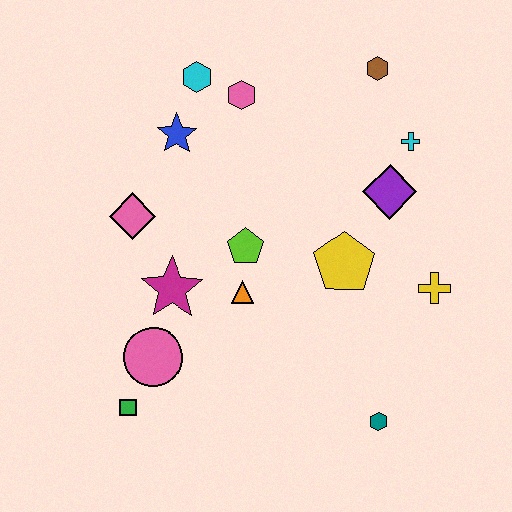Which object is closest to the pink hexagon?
The cyan hexagon is closest to the pink hexagon.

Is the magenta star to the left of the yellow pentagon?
Yes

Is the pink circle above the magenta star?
No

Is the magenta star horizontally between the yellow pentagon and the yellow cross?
No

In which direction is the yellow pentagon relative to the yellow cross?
The yellow pentagon is to the left of the yellow cross.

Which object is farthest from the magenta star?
The brown hexagon is farthest from the magenta star.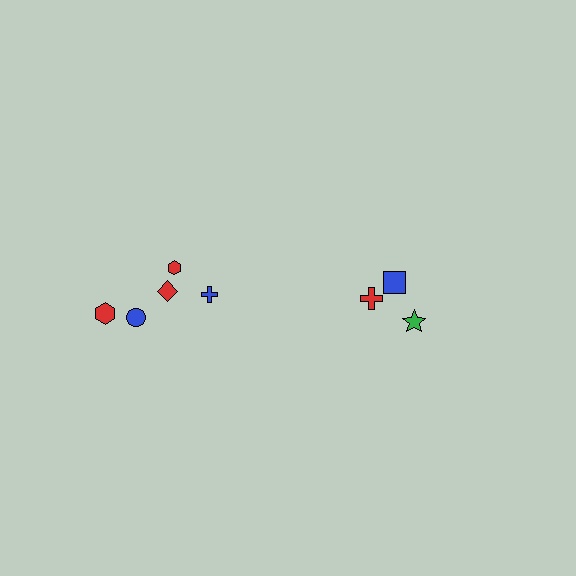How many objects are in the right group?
There are 3 objects.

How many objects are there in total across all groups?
There are 8 objects.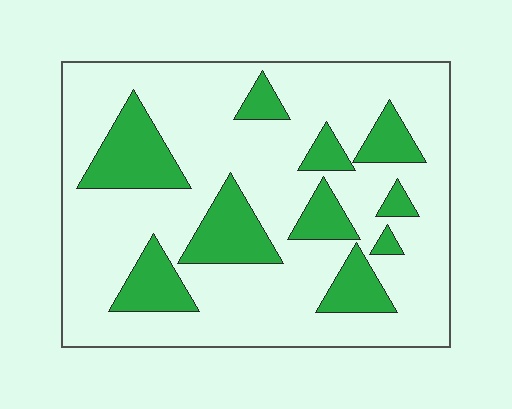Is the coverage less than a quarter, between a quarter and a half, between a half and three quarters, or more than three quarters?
Less than a quarter.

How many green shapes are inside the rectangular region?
10.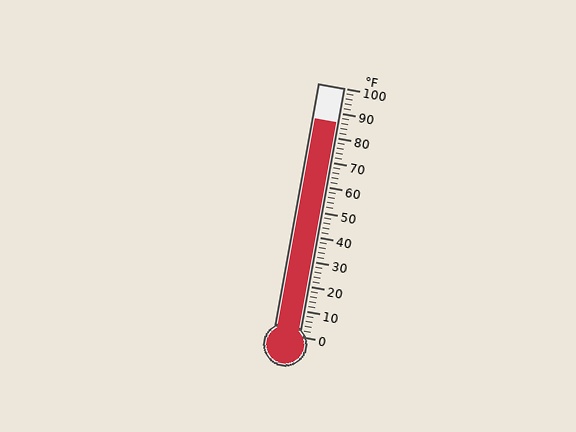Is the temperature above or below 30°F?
The temperature is above 30°F.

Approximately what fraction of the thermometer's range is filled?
The thermometer is filled to approximately 85% of its range.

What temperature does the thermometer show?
The thermometer shows approximately 86°F.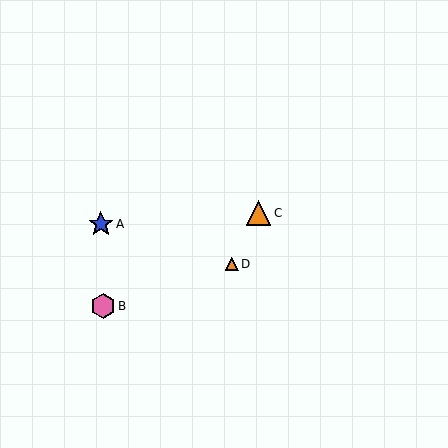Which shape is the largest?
The blue star (labeled A) is the largest.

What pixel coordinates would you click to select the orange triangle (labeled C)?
Click at (258, 213) to select the orange triangle C.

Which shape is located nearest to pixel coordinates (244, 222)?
The orange triangle (labeled C) at (258, 213) is nearest to that location.